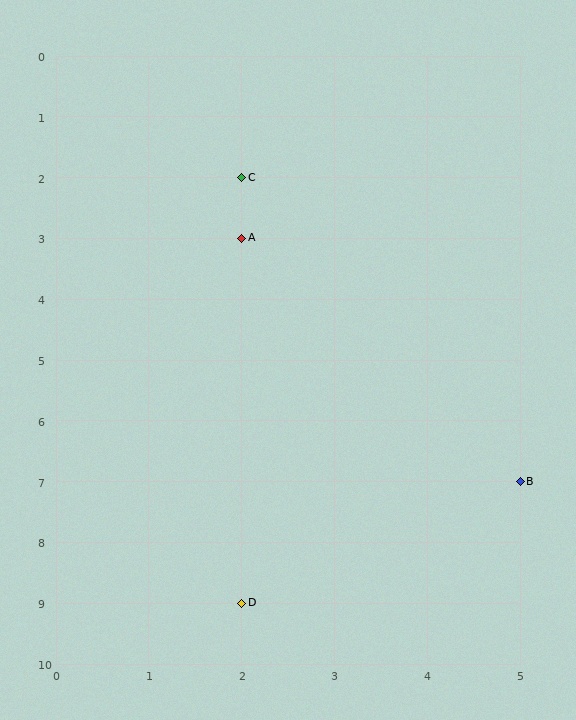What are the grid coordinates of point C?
Point C is at grid coordinates (2, 2).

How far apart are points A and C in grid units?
Points A and C are 1 row apart.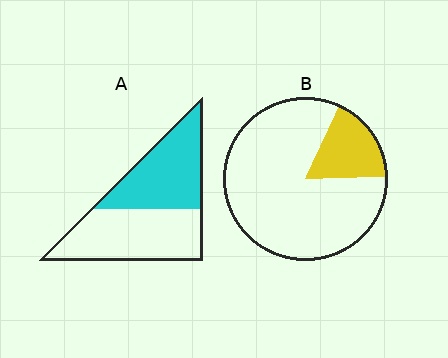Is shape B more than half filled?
No.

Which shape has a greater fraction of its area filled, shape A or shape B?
Shape A.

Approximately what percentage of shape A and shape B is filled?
A is approximately 45% and B is approximately 20%.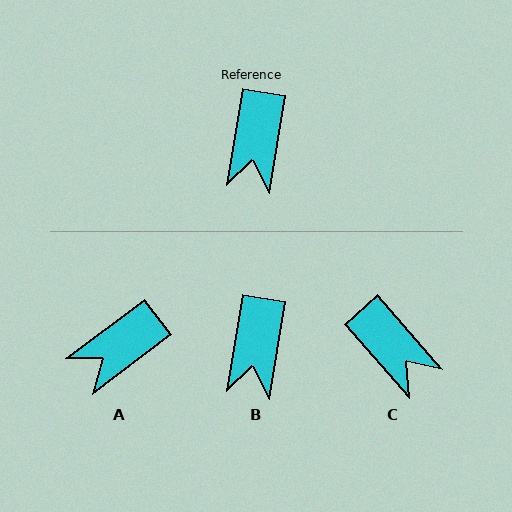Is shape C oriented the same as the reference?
No, it is off by about 51 degrees.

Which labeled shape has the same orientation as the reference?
B.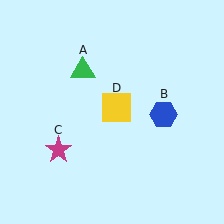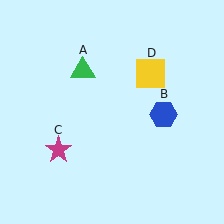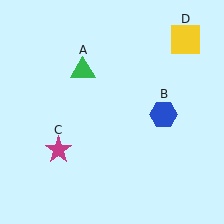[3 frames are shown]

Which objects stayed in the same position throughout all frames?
Green triangle (object A) and blue hexagon (object B) and magenta star (object C) remained stationary.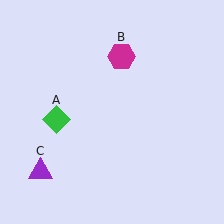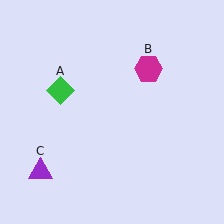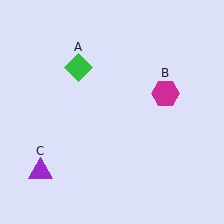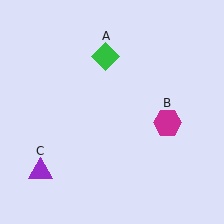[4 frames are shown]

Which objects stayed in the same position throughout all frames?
Purple triangle (object C) remained stationary.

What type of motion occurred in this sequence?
The green diamond (object A), magenta hexagon (object B) rotated clockwise around the center of the scene.